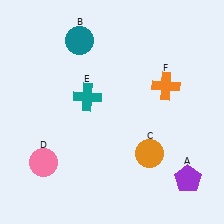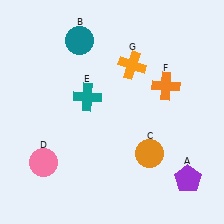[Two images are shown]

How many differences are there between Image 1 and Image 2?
There is 1 difference between the two images.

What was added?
An orange cross (G) was added in Image 2.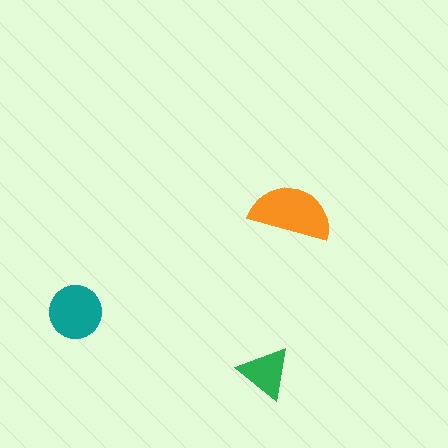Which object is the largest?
The orange semicircle.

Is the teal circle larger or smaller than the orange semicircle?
Smaller.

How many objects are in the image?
There are 3 objects in the image.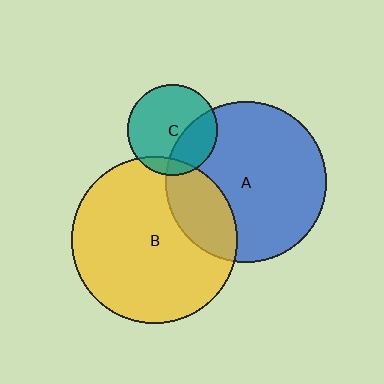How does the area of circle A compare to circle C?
Approximately 3.2 times.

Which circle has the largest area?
Circle B (yellow).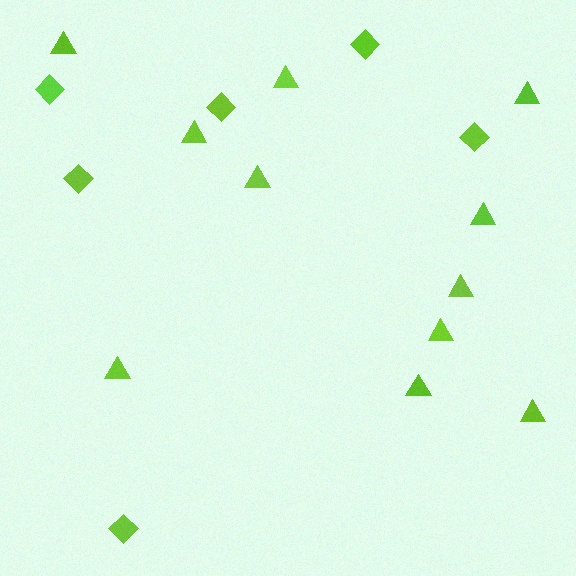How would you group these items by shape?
There are 2 groups: one group of diamonds (6) and one group of triangles (11).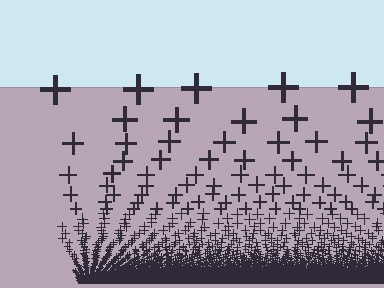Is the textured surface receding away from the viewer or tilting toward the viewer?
The surface appears to tilt toward the viewer. Texture elements get larger and sparser toward the top.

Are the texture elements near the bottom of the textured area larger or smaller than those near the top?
Smaller. The gradient is inverted — elements near the bottom are smaller and denser.